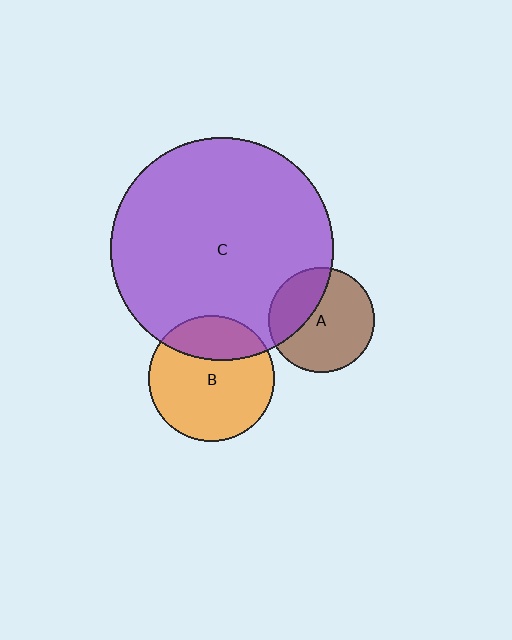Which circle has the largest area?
Circle C (purple).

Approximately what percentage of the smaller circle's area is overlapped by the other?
Approximately 25%.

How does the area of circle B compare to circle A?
Approximately 1.4 times.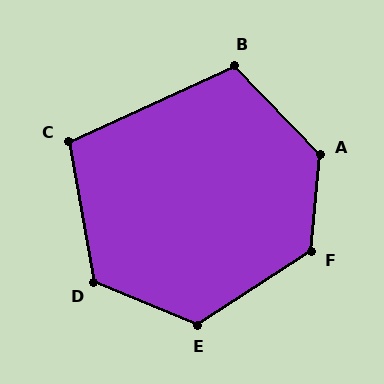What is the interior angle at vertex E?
Approximately 124 degrees (obtuse).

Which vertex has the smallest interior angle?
C, at approximately 104 degrees.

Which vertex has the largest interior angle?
A, at approximately 131 degrees.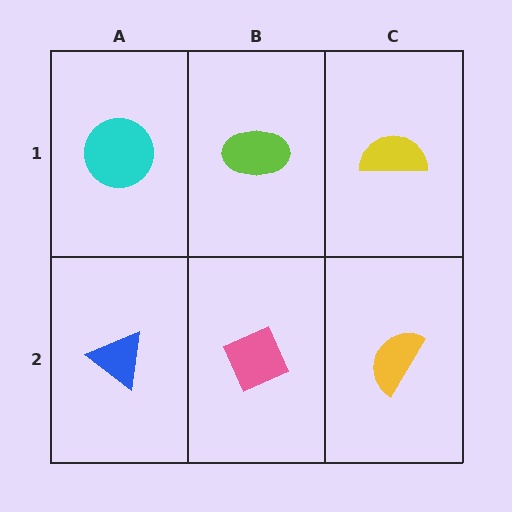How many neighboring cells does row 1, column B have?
3.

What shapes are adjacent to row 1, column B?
A pink diamond (row 2, column B), a cyan circle (row 1, column A), a yellow semicircle (row 1, column C).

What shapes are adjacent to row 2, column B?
A lime ellipse (row 1, column B), a blue triangle (row 2, column A), a yellow semicircle (row 2, column C).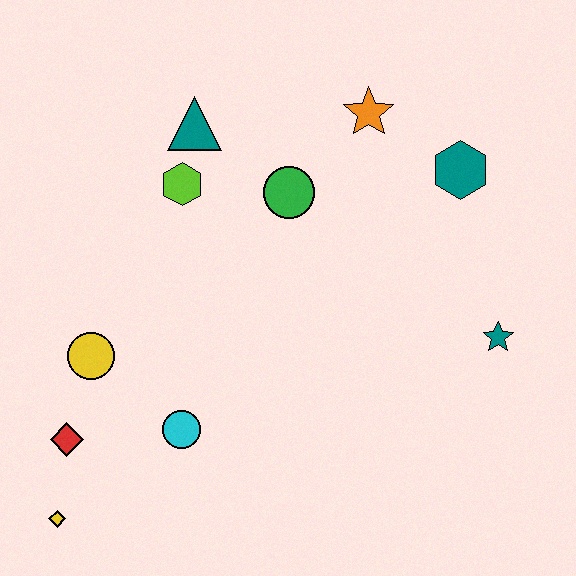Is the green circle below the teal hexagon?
Yes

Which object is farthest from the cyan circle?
The teal hexagon is farthest from the cyan circle.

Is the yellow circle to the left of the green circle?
Yes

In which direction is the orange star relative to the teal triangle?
The orange star is to the right of the teal triangle.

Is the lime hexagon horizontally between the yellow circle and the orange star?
Yes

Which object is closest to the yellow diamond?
The red diamond is closest to the yellow diamond.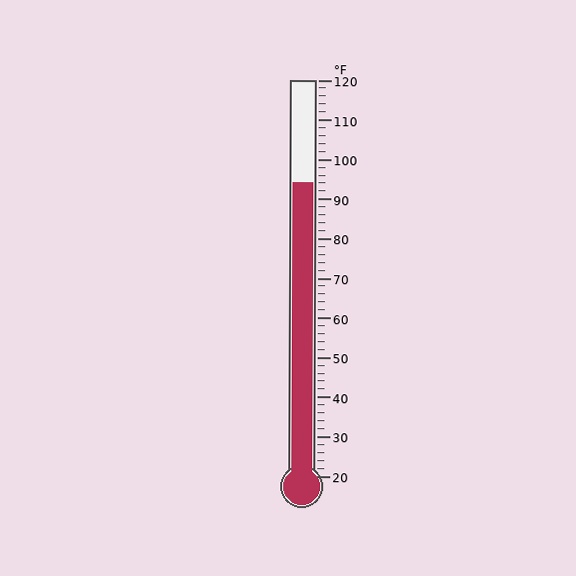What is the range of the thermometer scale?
The thermometer scale ranges from 20°F to 120°F.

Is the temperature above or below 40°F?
The temperature is above 40°F.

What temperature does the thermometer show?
The thermometer shows approximately 94°F.